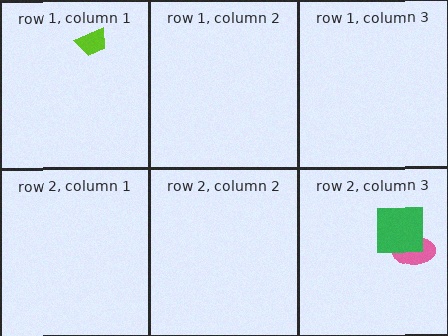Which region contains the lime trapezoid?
The row 1, column 1 region.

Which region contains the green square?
The row 2, column 3 region.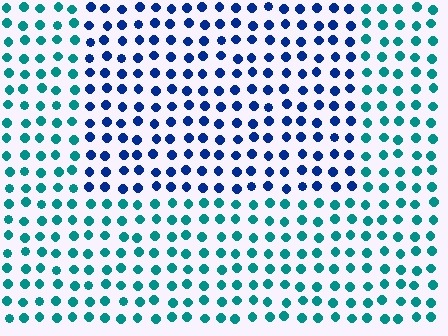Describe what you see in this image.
The image is filled with small teal elements in a uniform arrangement. A rectangle-shaped region is visible where the elements are tinted to a slightly different hue, forming a subtle color boundary.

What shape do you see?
I see a rectangle.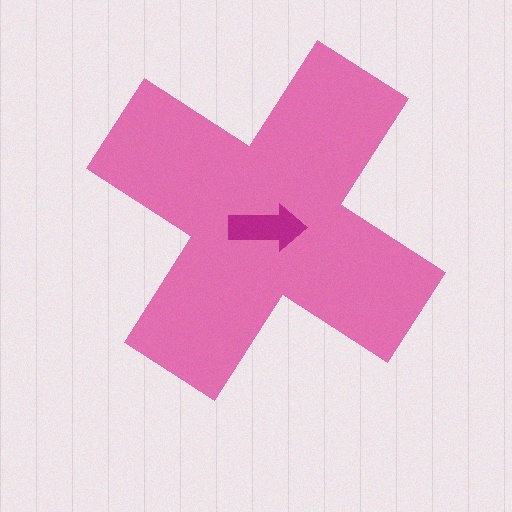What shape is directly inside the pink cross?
The magenta arrow.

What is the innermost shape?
The magenta arrow.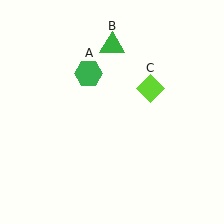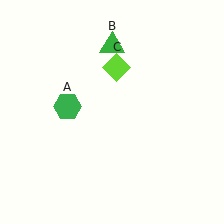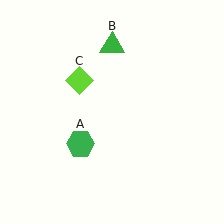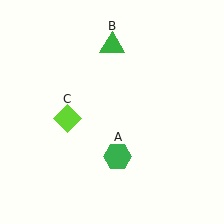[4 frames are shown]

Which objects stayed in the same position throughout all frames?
Green triangle (object B) remained stationary.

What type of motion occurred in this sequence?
The green hexagon (object A), lime diamond (object C) rotated counterclockwise around the center of the scene.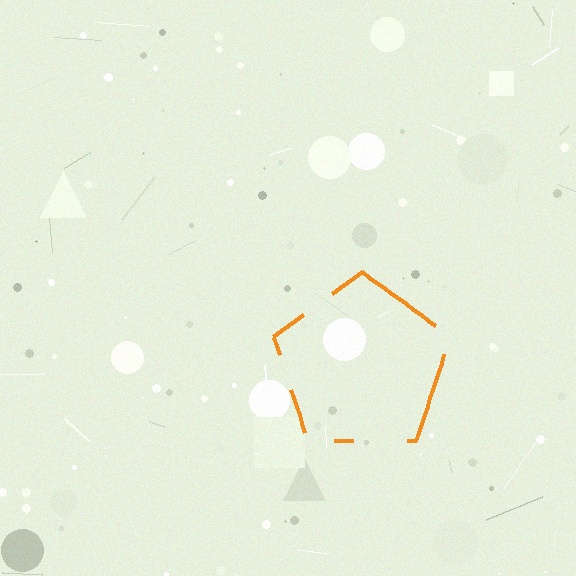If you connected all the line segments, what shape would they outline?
They would outline a pentagon.